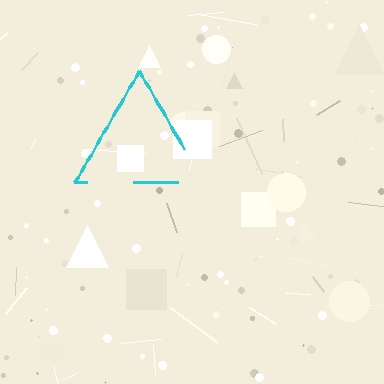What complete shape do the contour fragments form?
The contour fragments form a triangle.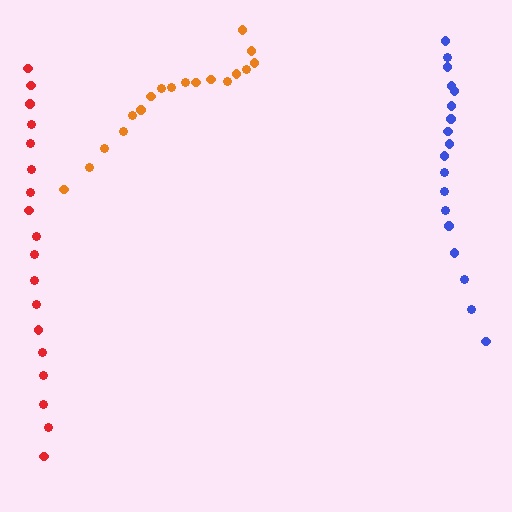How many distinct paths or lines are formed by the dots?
There are 3 distinct paths.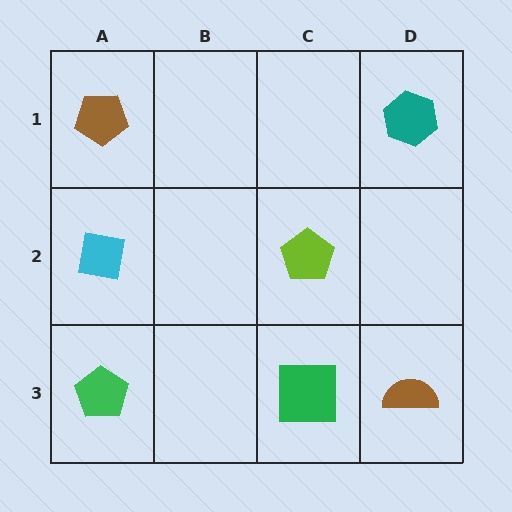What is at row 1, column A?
A brown pentagon.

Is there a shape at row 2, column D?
No, that cell is empty.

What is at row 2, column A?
A cyan square.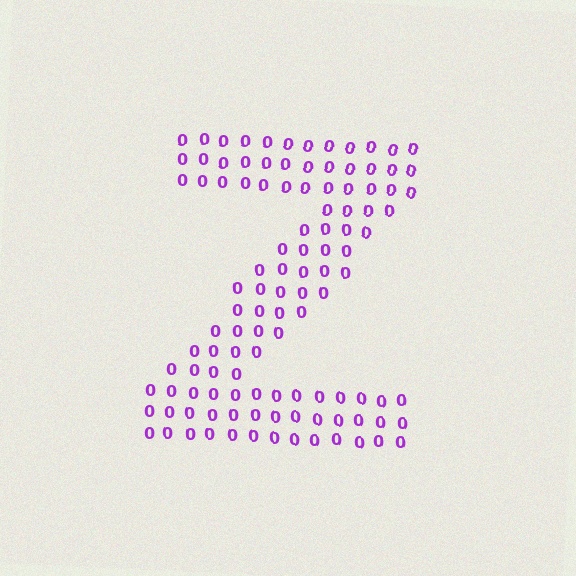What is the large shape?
The large shape is the letter Z.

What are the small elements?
The small elements are digit 0's.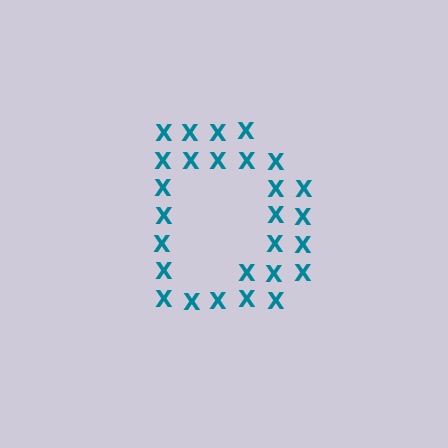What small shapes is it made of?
It is made of small letter X's.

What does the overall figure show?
The overall figure shows the letter D.